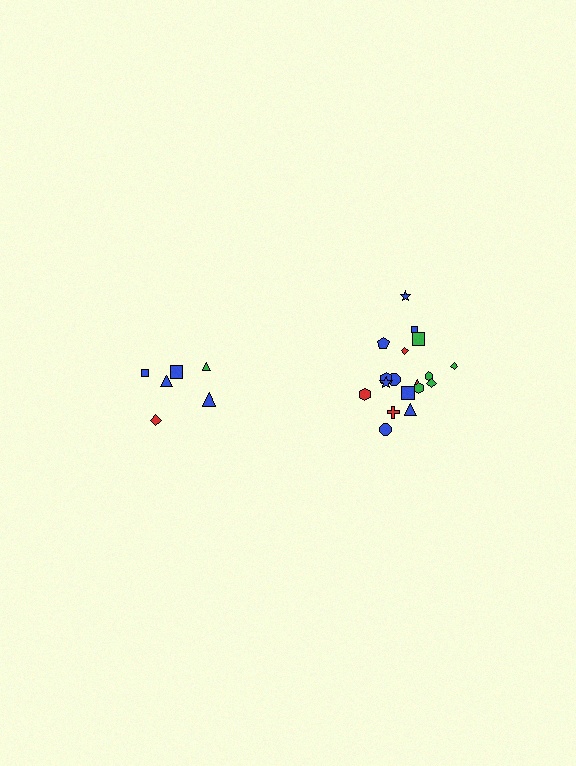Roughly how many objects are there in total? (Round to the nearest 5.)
Roughly 25 objects in total.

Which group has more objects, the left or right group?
The right group.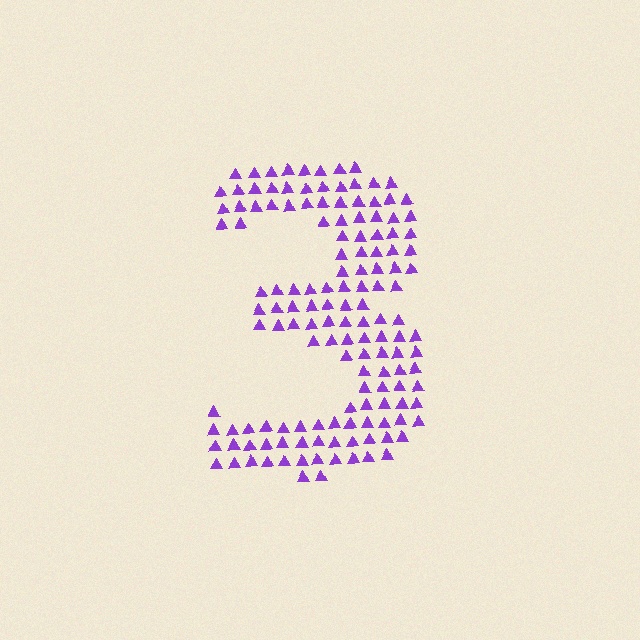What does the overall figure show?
The overall figure shows the digit 3.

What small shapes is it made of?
It is made of small triangles.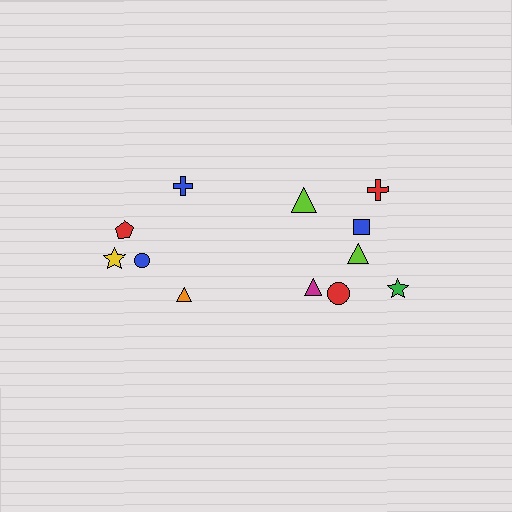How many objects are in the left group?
There are 5 objects.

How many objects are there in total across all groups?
There are 12 objects.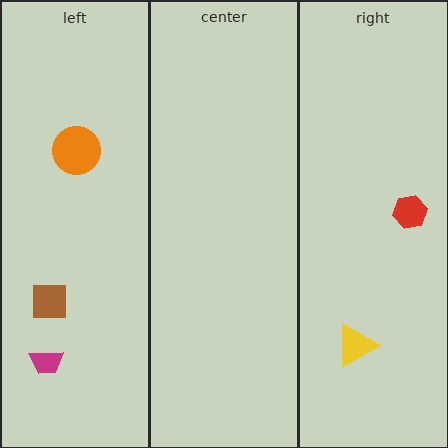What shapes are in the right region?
The red hexagon, the yellow triangle.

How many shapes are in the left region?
3.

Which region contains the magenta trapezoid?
The left region.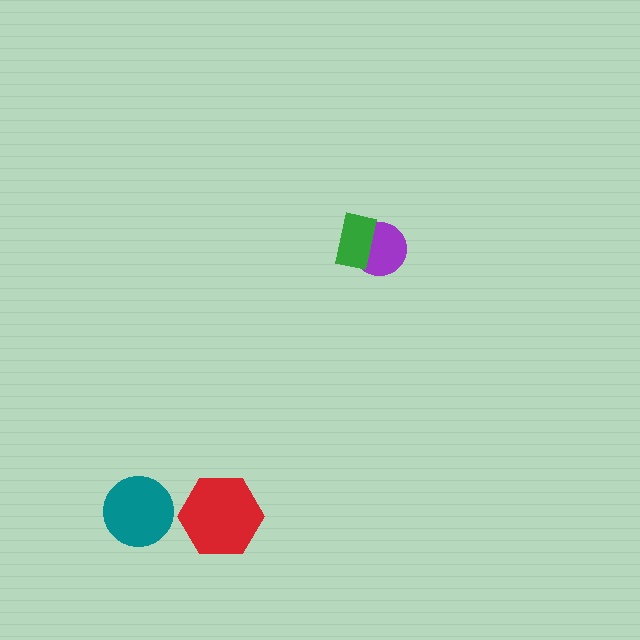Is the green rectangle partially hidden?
No, no other shape covers it.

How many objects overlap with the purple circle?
1 object overlaps with the purple circle.